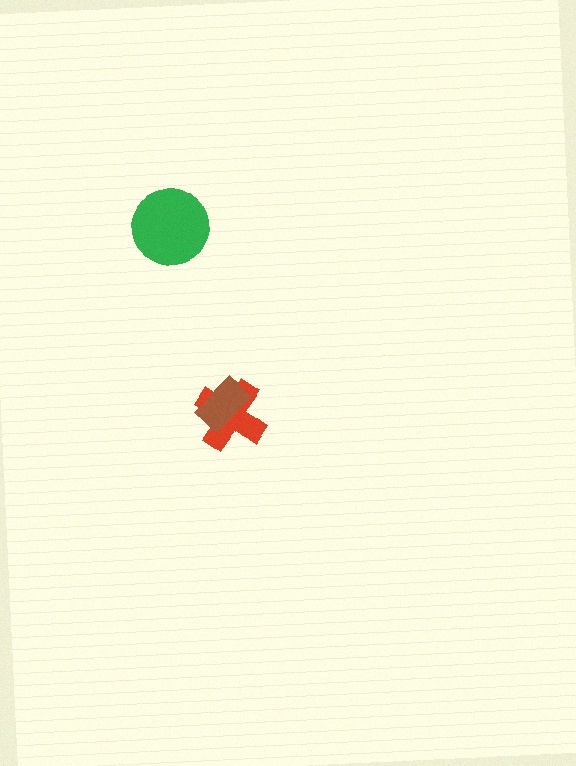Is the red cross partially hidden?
Yes, it is partially covered by another shape.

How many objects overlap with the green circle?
0 objects overlap with the green circle.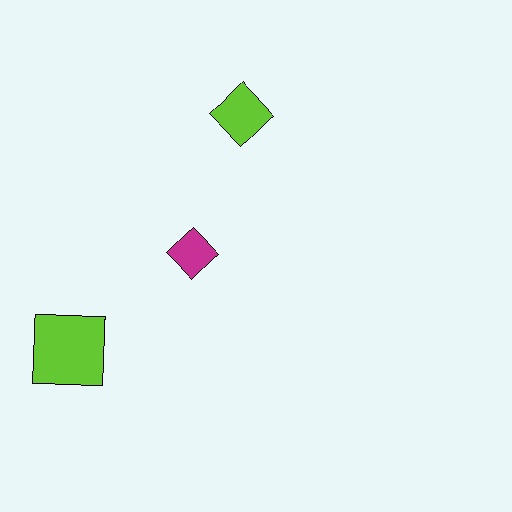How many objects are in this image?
There are 3 objects.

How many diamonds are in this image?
There are 2 diamonds.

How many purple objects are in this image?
There are no purple objects.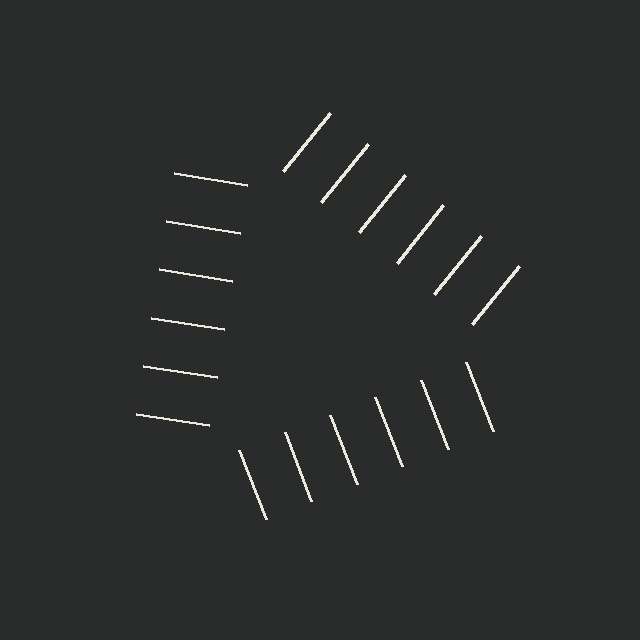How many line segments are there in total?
18 — 6 along each of the 3 edges.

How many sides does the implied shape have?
3 sides — the line-ends trace a triangle.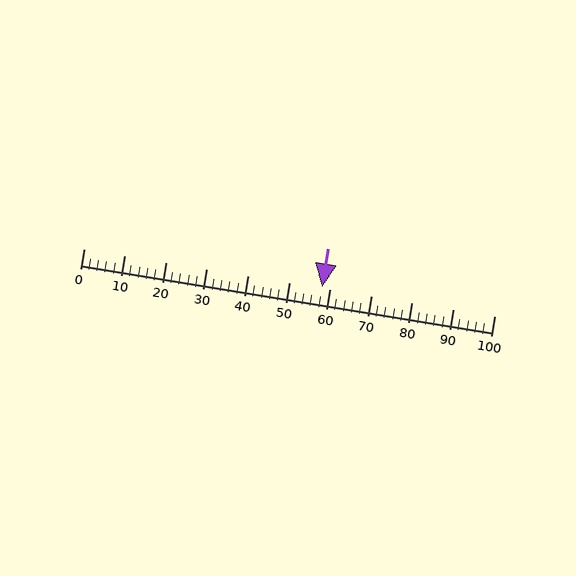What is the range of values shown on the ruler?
The ruler shows values from 0 to 100.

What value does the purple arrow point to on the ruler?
The purple arrow points to approximately 58.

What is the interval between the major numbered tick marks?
The major tick marks are spaced 10 units apart.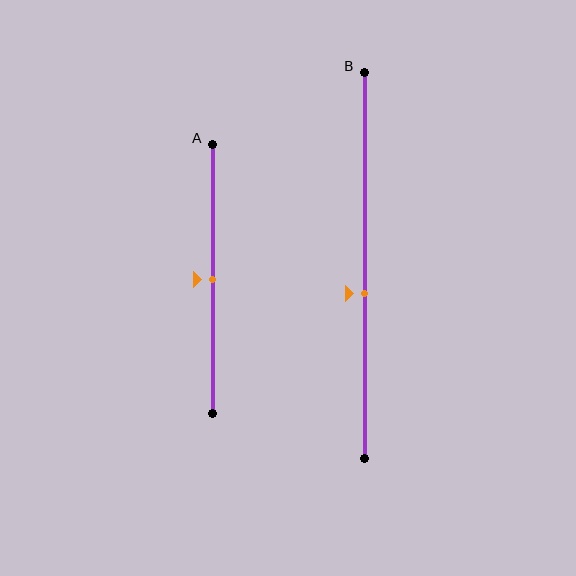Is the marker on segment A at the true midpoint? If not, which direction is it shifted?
Yes, the marker on segment A is at the true midpoint.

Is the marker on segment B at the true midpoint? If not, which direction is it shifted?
No, the marker on segment B is shifted downward by about 7% of the segment length.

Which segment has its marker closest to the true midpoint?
Segment A has its marker closest to the true midpoint.